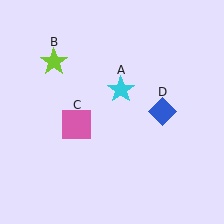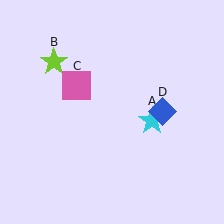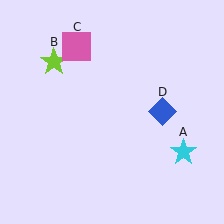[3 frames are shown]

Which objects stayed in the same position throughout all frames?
Lime star (object B) and blue diamond (object D) remained stationary.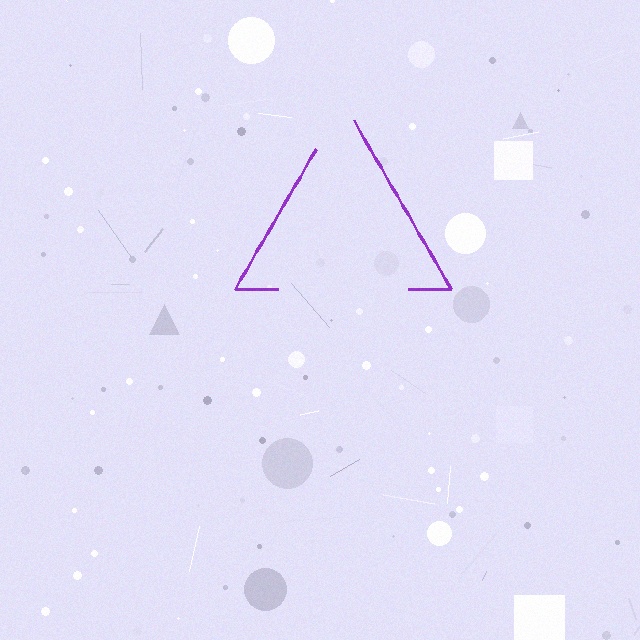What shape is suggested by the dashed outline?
The dashed outline suggests a triangle.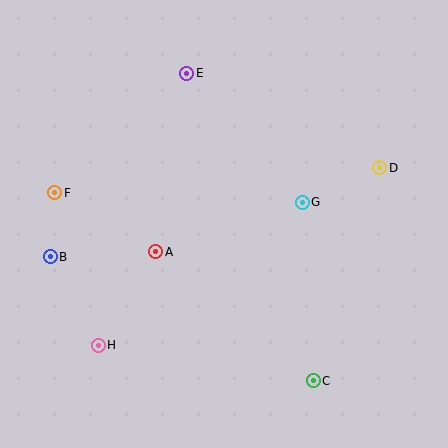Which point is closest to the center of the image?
Point A at (156, 252) is closest to the center.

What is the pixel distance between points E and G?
The distance between E and G is 173 pixels.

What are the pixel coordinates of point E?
Point E is at (187, 73).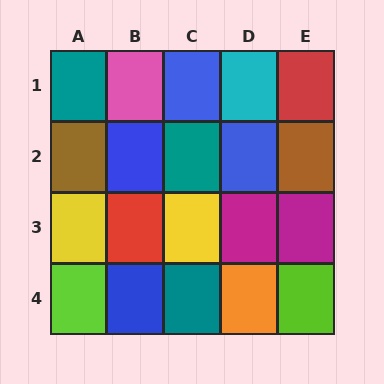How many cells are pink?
1 cell is pink.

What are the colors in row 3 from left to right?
Yellow, red, yellow, magenta, magenta.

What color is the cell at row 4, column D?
Orange.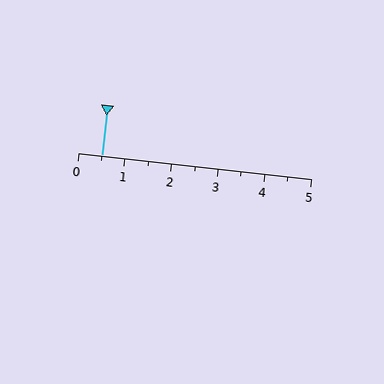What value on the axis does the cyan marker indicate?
The marker indicates approximately 0.5.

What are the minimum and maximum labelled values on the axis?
The axis runs from 0 to 5.